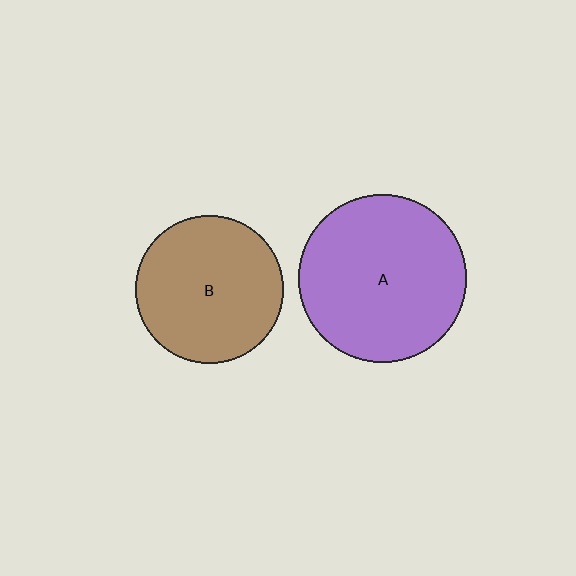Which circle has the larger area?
Circle A (purple).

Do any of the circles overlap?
No, none of the circles overlap.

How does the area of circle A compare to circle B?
Approximately 1.3 times.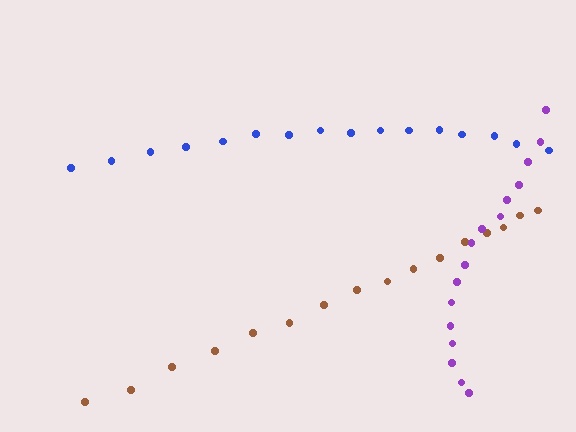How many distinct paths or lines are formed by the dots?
There are 3 distinct paths.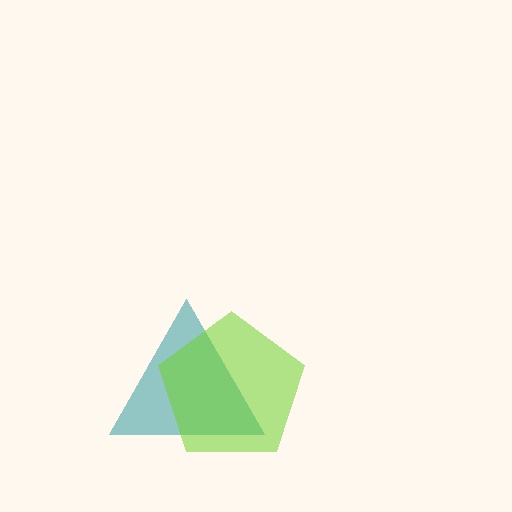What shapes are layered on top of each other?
The layered shapes are: a teal triangle, a lime pentagon.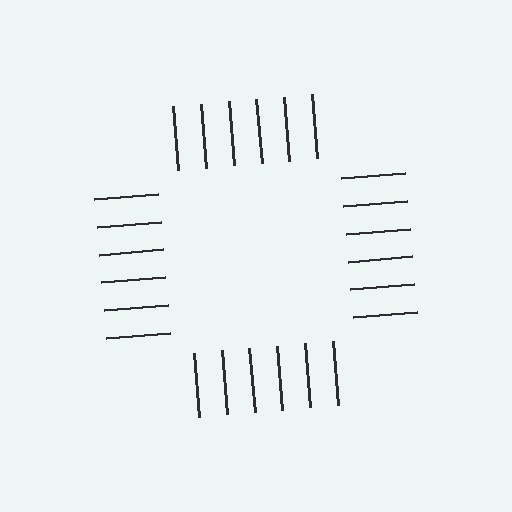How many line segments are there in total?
24 — 6 along each of the 4 edges.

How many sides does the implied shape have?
4 sides — the line-ends trace a square.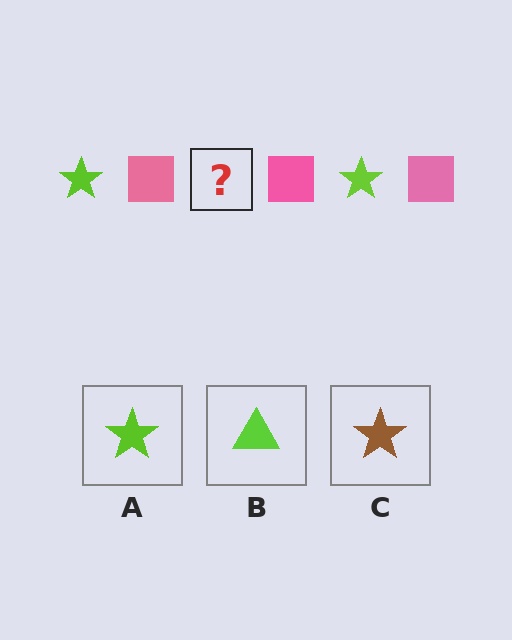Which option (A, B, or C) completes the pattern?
A.